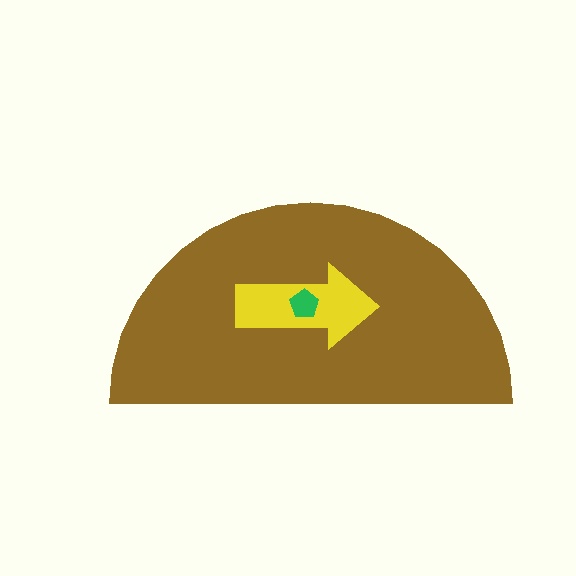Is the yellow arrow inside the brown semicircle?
Yes.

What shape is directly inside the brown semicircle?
The yellow arrow.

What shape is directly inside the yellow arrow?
The green pentagon.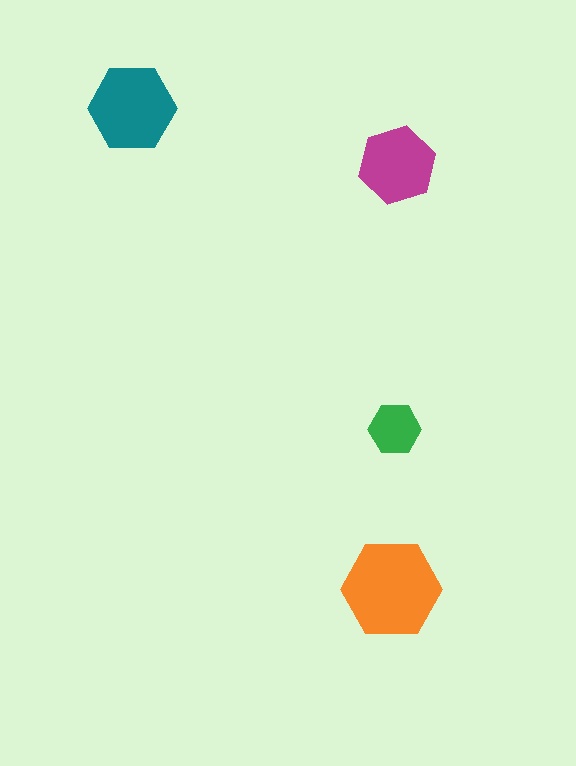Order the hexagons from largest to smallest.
the orange one, the teal one, the magenta one, the green one.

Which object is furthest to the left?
The teal hexagon is leftmost.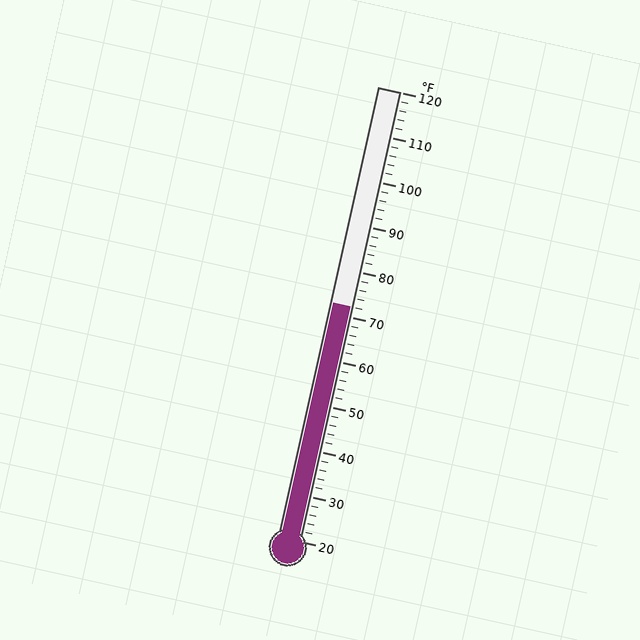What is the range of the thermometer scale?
The thermometer scale ranges from 20°F to 120°F.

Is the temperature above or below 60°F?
The temperature is above 60°F.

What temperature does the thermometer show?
The thermometer shows approximately 72°F.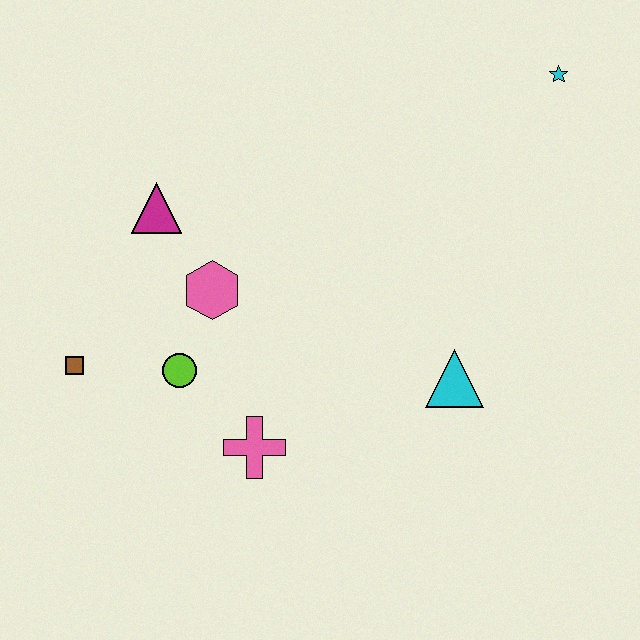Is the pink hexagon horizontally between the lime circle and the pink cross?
Yes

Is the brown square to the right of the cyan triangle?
No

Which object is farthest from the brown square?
The cyan star is farthest from the brown square.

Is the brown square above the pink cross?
Yes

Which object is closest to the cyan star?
The cyan triangle is closest to the cyan star.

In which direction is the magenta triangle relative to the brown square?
The magenta triangle is above the brown square.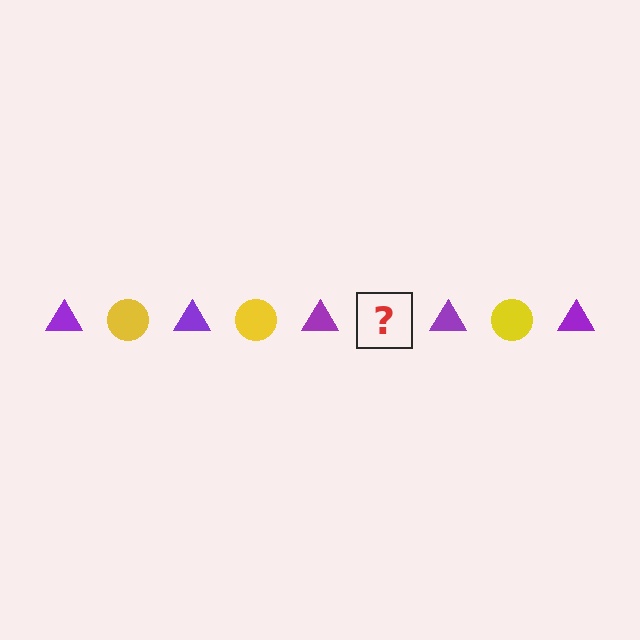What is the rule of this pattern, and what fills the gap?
The rule is that the pattern alternates between purple triangle and yellow circle. The gap should be filled with a yellow circle.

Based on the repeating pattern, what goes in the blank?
The blank should be a yellow circle.